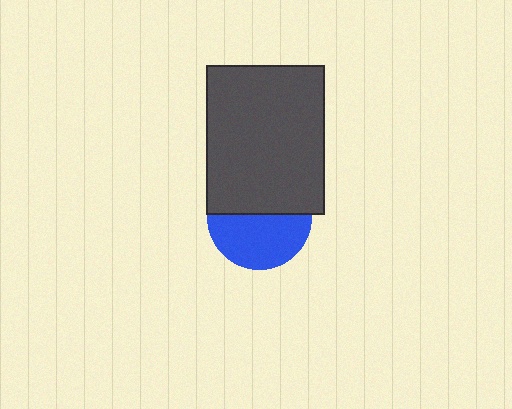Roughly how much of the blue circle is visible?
About half of it is visible (roughly 51%).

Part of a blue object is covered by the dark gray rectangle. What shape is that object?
It is a circle.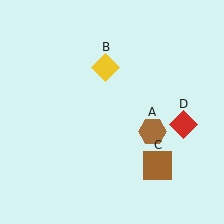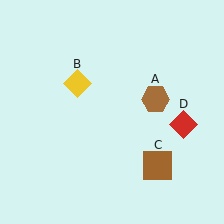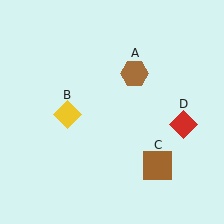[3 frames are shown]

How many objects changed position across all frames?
2 objects changed position: brown hexagon (object A), yellow diamond (object B).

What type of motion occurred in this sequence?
The brown hexagon (object A), yellow diamond (object B) rotated counterclockwise around the center of the scene.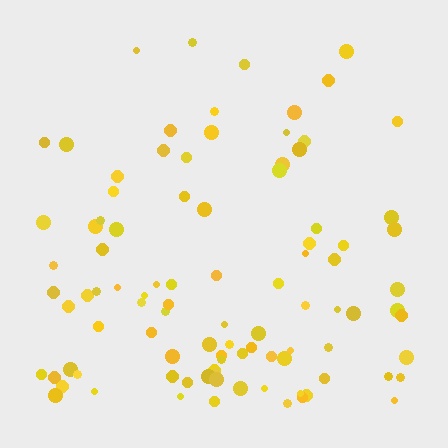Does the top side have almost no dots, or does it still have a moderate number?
Still a moderate number, just noticeably fewer than the bottom.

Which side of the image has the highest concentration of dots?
The bottom.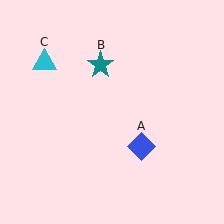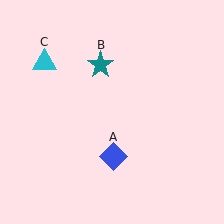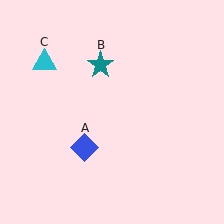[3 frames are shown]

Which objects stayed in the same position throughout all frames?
Teal star (object B) and cyan triangle (object C) remained stationary.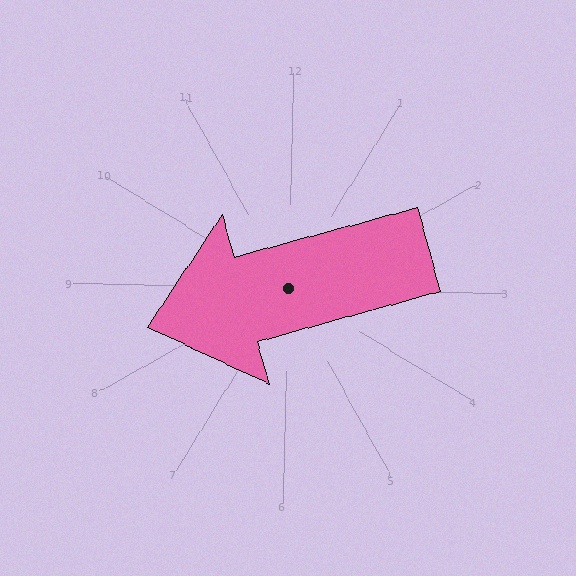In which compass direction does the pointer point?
West.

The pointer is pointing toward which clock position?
Roughly 8 o'clock.